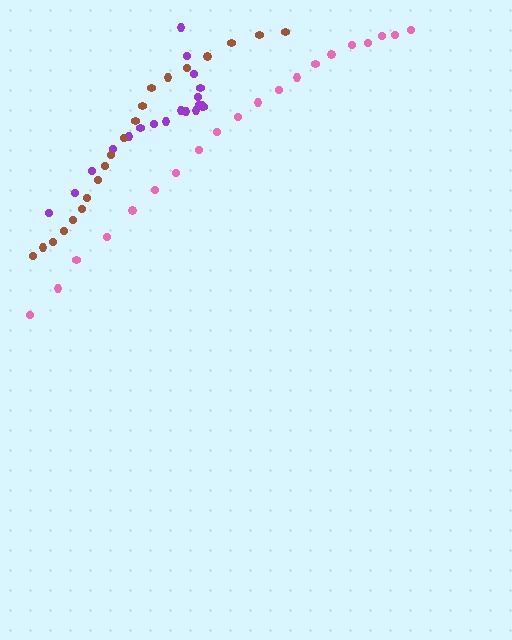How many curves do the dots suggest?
There are 3 distinct paths.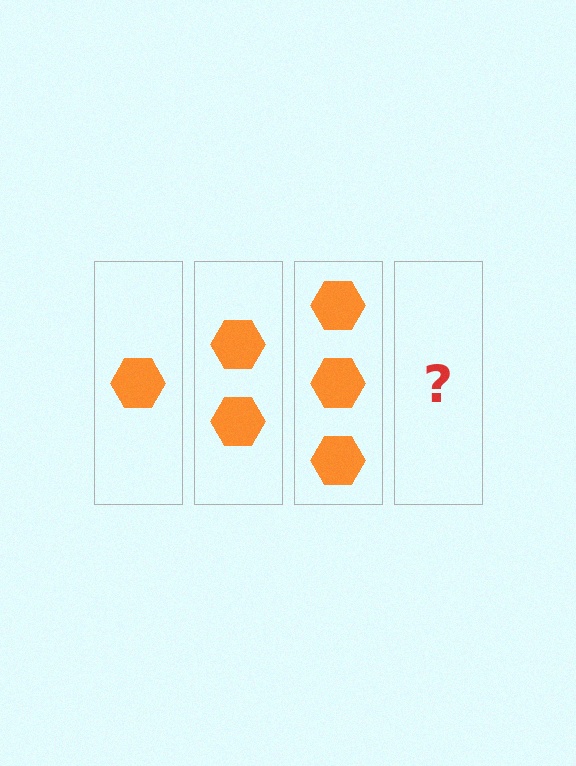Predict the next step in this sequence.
The next step is 4 hexagons.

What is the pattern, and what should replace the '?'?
The pattern is that each step adds one more hexagon. The '?' should be 4 hexagons.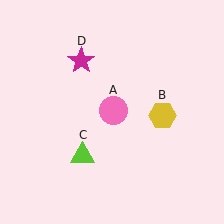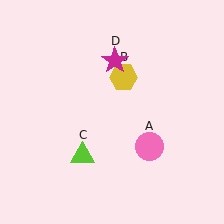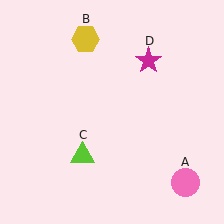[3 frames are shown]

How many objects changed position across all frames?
3 objects changed position: pink circle (object A), yellow hexagon (object B), magenta star (object D).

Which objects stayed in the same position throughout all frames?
Lime triangle (object C) remained stationary.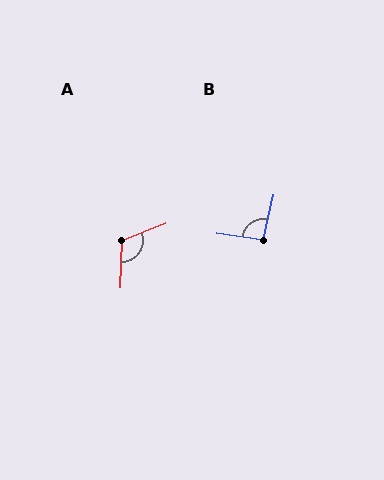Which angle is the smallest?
B, at approximately 95 degrees.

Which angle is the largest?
A, at approximately 114 degrees.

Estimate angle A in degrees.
Approximately 114 degrees.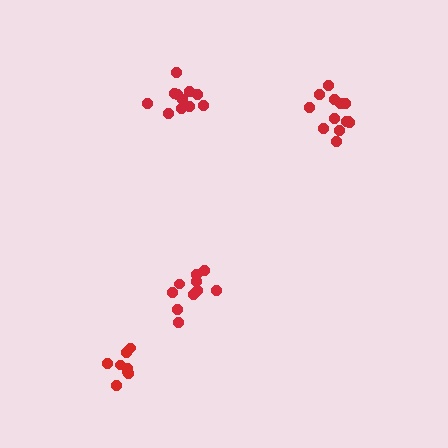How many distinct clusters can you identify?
There are 4 distinct clusters.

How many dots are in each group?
Group 1: 8 dots, Group 2: 10 dots, Group 3: 13 dots, Group 4: 11 dots (42 total).